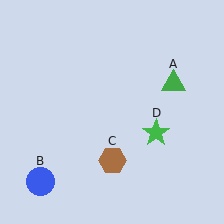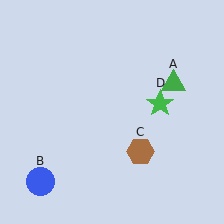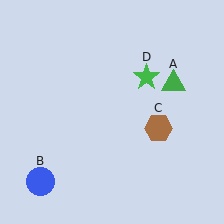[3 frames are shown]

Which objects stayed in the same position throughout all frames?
Green triangle (object A) and blue circle (object B) remained stationary.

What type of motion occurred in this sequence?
The brown hexagon (object C), green star (object D) rotated counterclockwise around the center of the scene.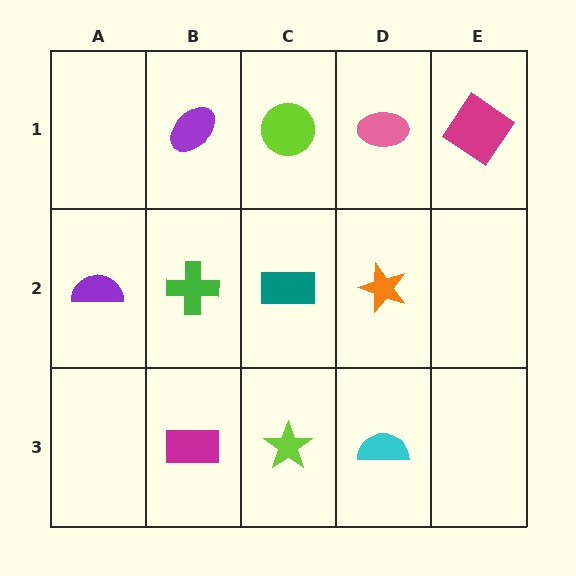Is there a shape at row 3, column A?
No, that cell is empty.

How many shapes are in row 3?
3 shapes.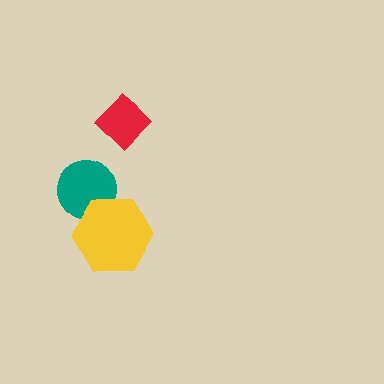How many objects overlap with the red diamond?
0 objects overlap with the red diamond.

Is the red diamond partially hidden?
No, no other shape covers it.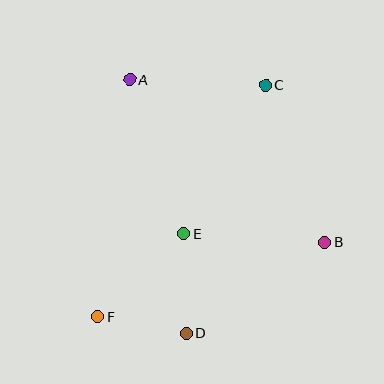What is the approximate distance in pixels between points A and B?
The distance between A and B is approximately 254 pixels.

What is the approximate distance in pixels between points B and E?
The distance between B and E is approximately 141 pixels.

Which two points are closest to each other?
Points D and F are closest to each other.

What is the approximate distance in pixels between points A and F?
The distance between A and F is approximately 240 pixels.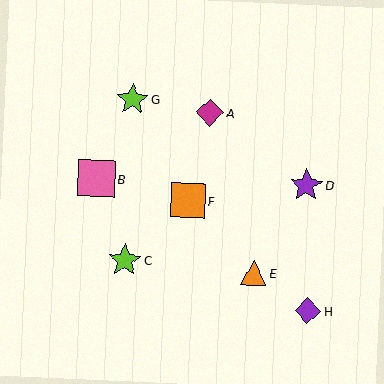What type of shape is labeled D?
Shape D is a purple star.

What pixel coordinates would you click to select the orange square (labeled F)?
Click at (188, 200) to select the orange square F.